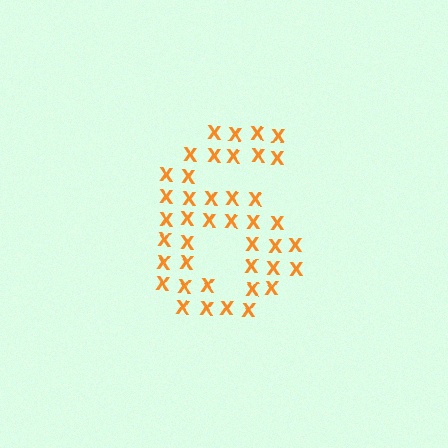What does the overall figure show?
The overall figure shows the digit 6.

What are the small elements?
The small elements are letter X's.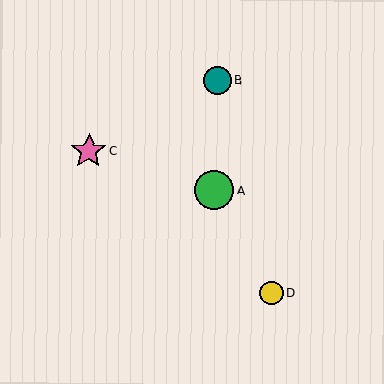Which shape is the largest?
The green circle (labeled A) is the largest.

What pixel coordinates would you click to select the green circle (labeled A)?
Click at (214, 190) to select the green circle A.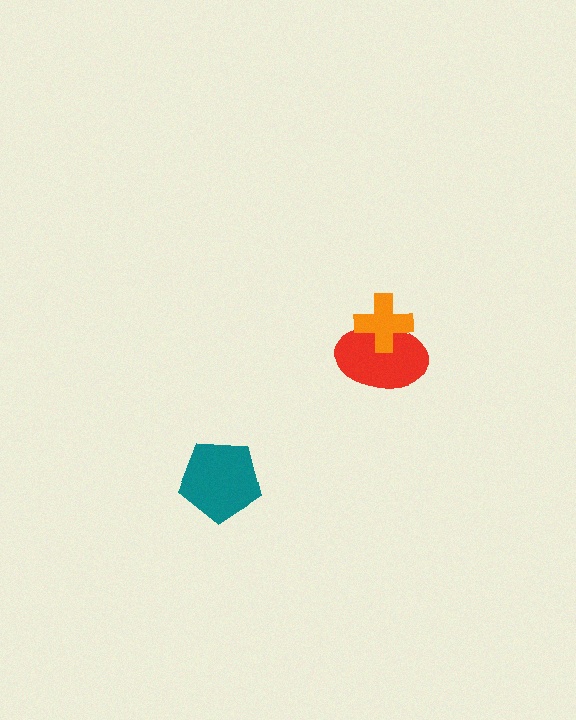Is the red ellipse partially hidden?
Yes, it is partially covered by another shape.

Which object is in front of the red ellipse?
The orange cross is in front of the red ellipse.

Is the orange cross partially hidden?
No, no other shape covers it.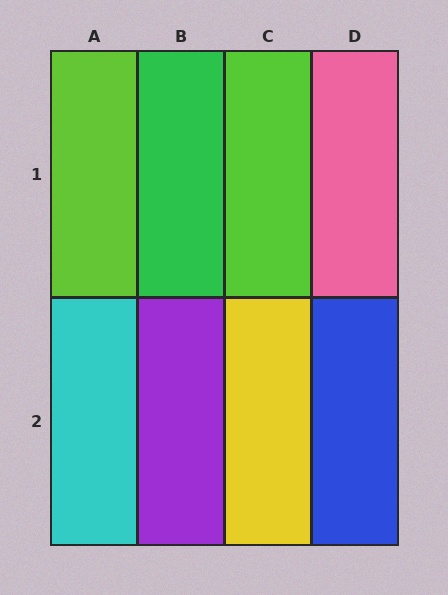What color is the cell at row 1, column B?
Green.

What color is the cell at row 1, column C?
Lime.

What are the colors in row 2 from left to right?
Cyan, purple, yellow, blue.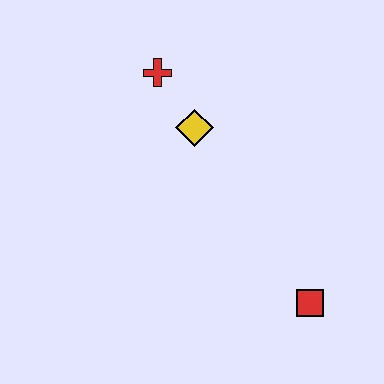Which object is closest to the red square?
The yellow diamond is closest to the red square.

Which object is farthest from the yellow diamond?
The red square is farthest from the yellow diamond.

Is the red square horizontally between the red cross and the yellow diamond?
No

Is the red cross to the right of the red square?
No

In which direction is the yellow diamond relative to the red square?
The yellow diamond is above the red square.